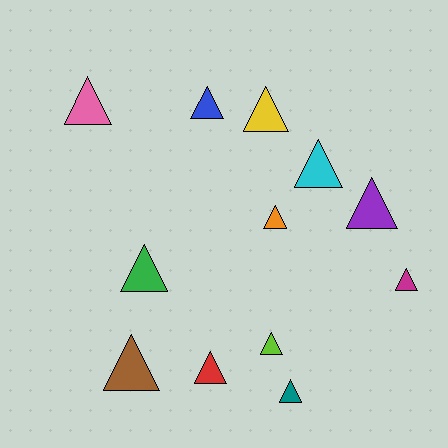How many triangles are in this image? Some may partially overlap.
There are 12 triangles.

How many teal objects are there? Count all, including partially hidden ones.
There is 1 teal object.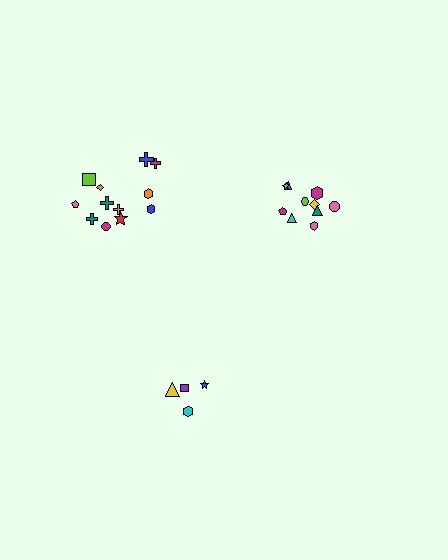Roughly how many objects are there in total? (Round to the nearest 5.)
Roughly 25 objects in total.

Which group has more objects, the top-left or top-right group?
The top-left group.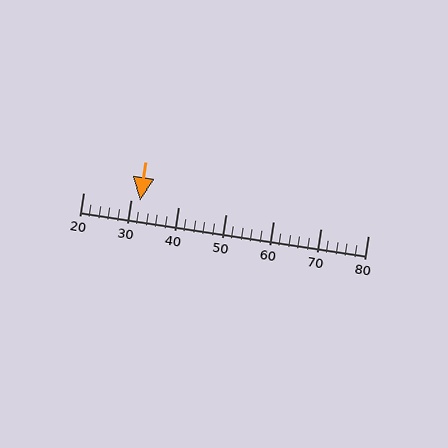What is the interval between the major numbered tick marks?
The major tick marks are spaced 10 units apart.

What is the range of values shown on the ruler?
The ruler shows values from 20 to 80.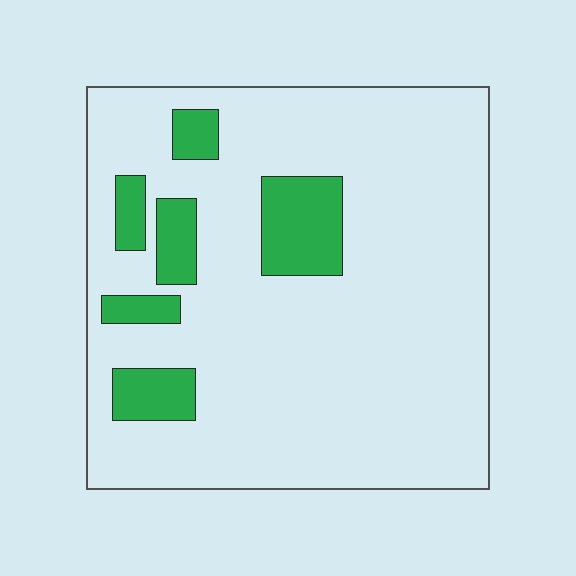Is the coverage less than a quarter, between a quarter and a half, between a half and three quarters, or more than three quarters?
Less than a quarter.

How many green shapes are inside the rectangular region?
6.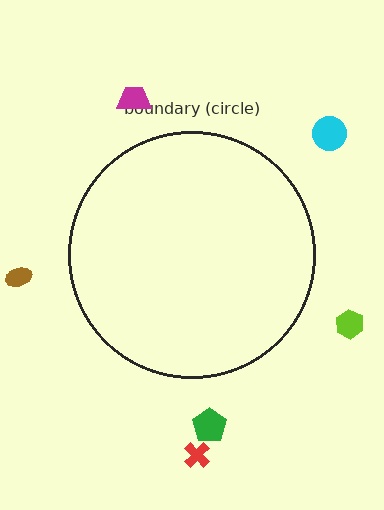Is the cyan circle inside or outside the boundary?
Outside.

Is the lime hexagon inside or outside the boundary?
Outside.